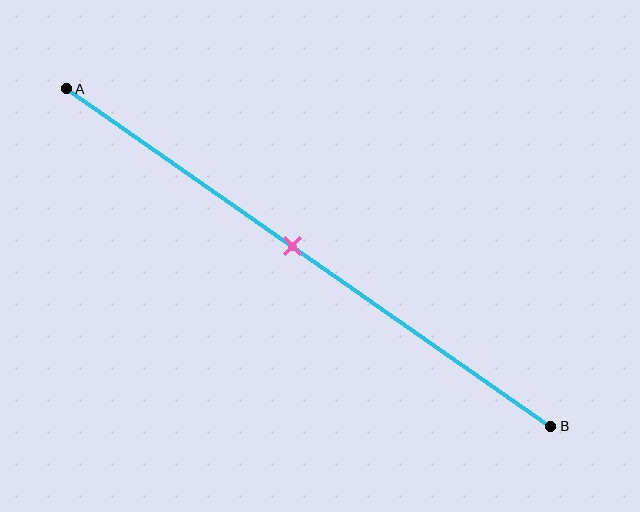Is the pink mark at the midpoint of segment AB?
No, the mark is at about 45% from A, not at the 50% midpoint.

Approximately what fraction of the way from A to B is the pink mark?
The pink mark is approximately 45% of the way from A to B.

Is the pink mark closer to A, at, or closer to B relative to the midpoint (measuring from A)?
The pink mark is closer to point A than the midpoint of segment AB.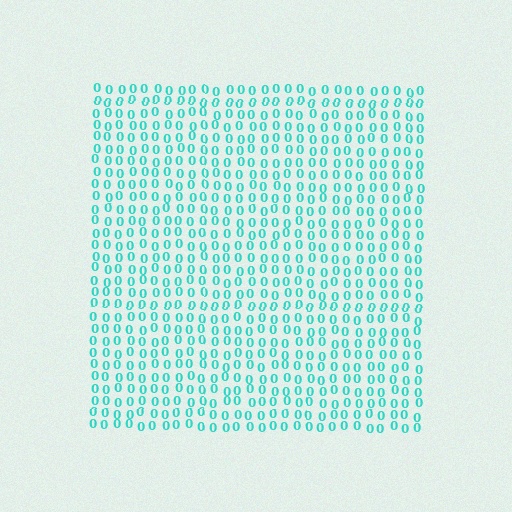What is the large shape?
The large shape is a square.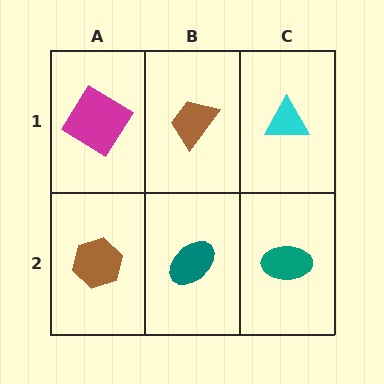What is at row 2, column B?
A teal ellipse.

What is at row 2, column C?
A teal ellipse.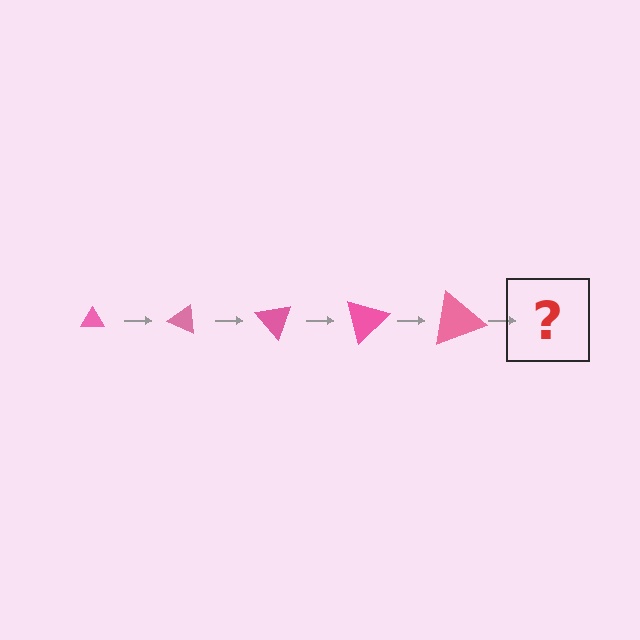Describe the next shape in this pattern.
It should be a triangle, larger than the previous one and rotated 125 degrees from the start.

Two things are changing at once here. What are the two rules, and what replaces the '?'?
The two rules are that the triangle grows larger each step and it rotates 25 degrees each step. The '?' should be a triangle, larger than the previous one and rotated 125 degrees from the start.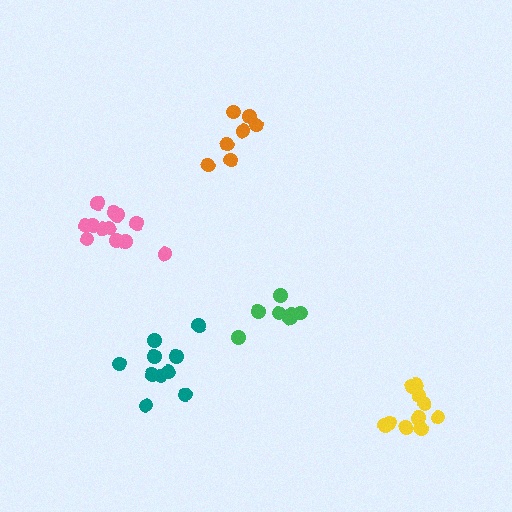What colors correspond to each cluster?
The clusters are colored: green, yellow, teal, orange, pink.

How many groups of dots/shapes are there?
There are 5 groups.